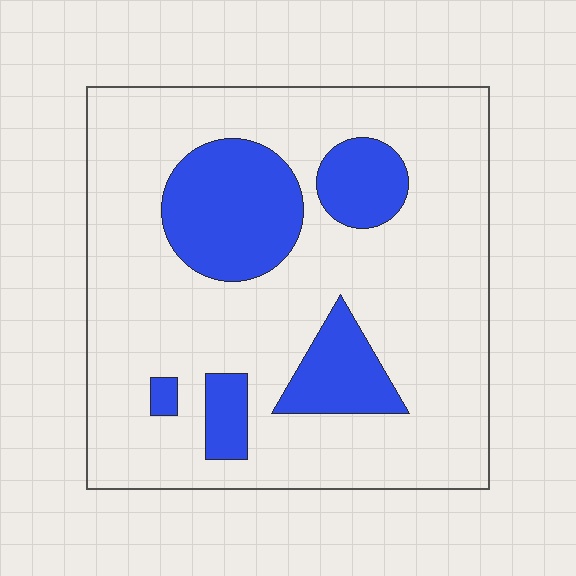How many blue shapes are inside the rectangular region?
5.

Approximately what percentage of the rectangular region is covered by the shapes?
Approximately 20%.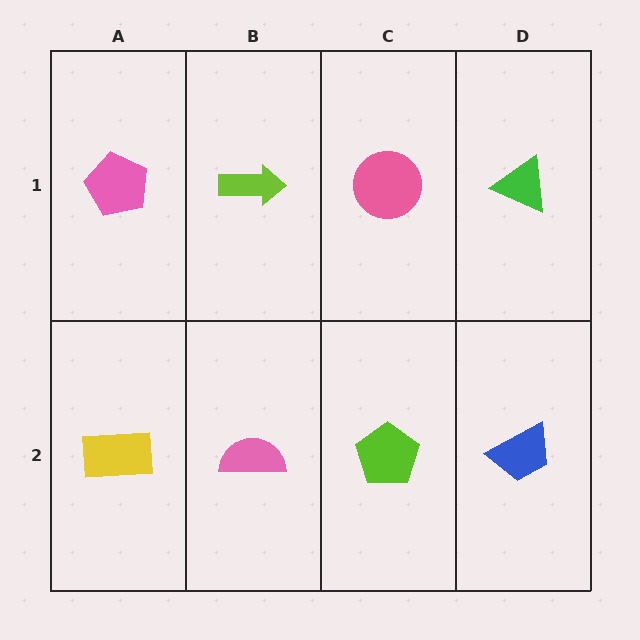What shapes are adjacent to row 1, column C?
A lime pentagon (row 2, column C), a lime arrow (row 1, column B), a green triangle (row 1, column D).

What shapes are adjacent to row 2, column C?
A pink circle (row 1, column C), a pink semicircle (row 2, column B), a blue trapezoid (row 2, column D).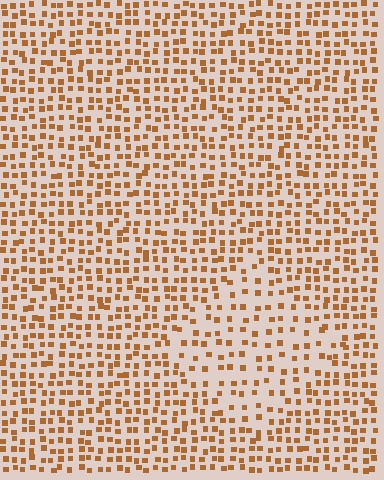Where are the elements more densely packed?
The elements are more densely packed outside the diamond boundary.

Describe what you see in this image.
The image contains small brown elements arranged at two different densities. A diamond-shaped region is visible where the elements are less densely packed than the surrounding area.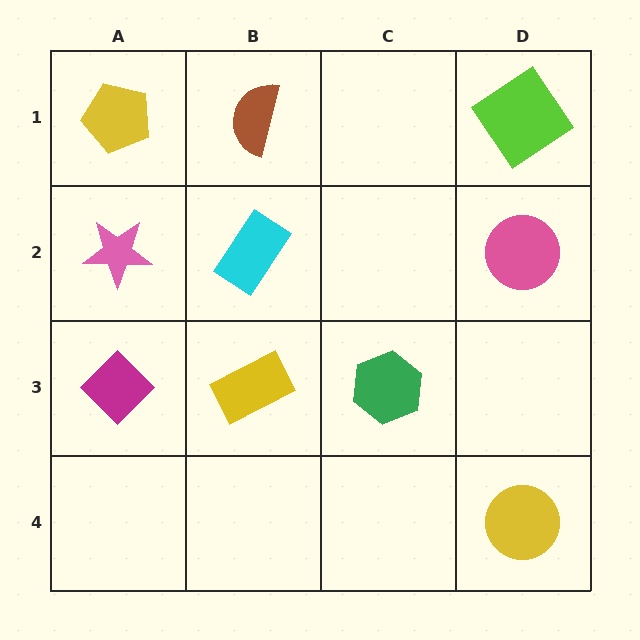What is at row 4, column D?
A yellow circle.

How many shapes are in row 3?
3 shapes.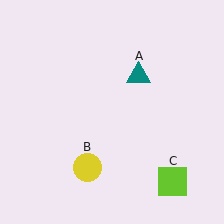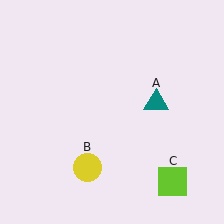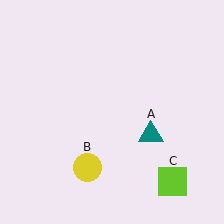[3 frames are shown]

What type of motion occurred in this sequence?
The teal triangle (object A) rotated clockwise around the center of the scene.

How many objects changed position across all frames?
1 object changed position: teal triangle (object A).